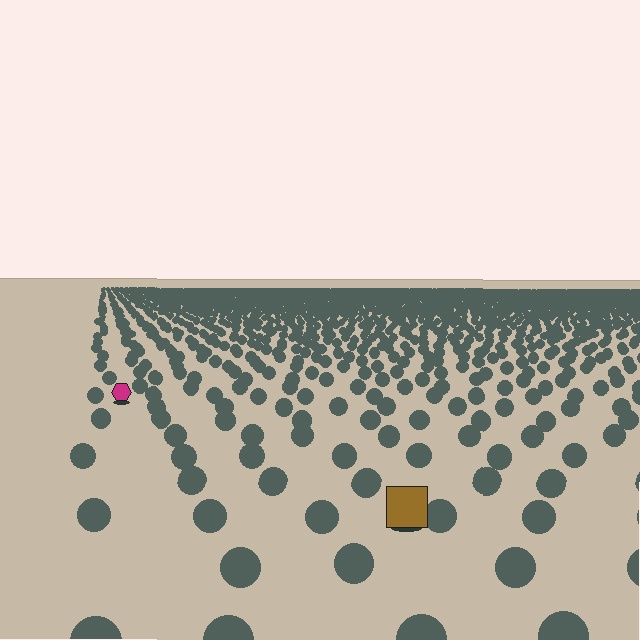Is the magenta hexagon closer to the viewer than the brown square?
No. The brown square is closer — you can tell from the texture gradient: the ground texture is coarser near it.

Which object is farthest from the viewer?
The magenta hexagon is farthest from the viewer. It appears smaller and the ground texture around it is denser.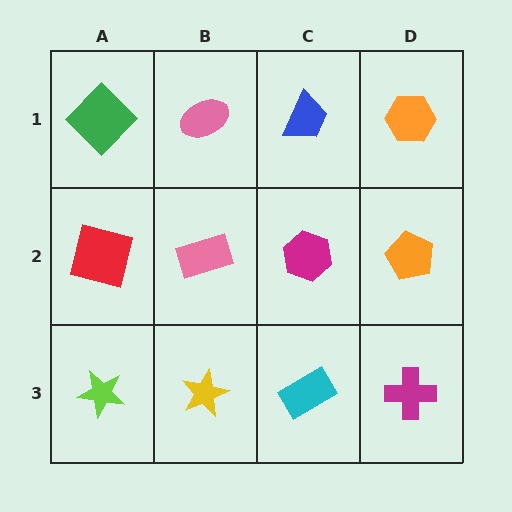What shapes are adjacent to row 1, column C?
A magenta hexagon (row 2, column C), a pink ellipse (row 1, column B), an orange hexagon (row 1, column D).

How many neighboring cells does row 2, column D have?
3.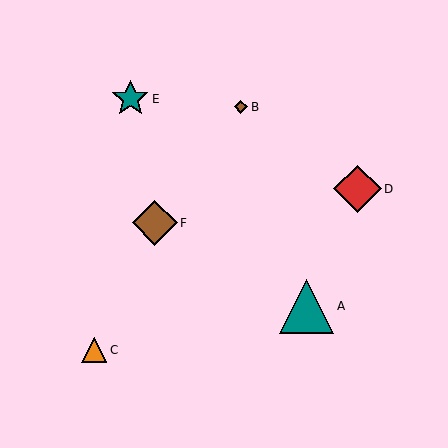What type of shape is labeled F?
Shape F is a brown diamond.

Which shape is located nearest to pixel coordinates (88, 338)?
The orange triangle (labeled C) at (94, 350) is nearest to that location.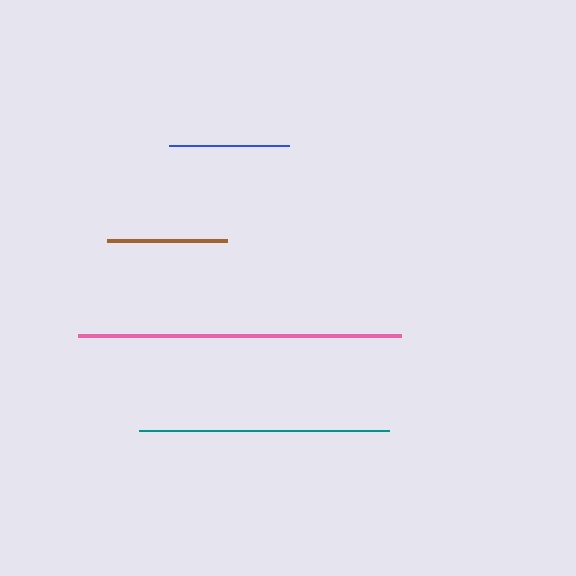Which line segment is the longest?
The pink line is the longest at approximately 323 pixels.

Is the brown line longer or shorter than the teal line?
The teal line is longer than the brown line.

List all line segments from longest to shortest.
From longest to shortest: pink, teal, brown, blue.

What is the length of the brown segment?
The brown segment is approximately 121 pixels long.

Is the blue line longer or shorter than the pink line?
The pink line is longer than the blue line.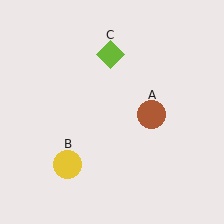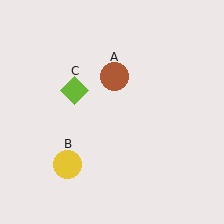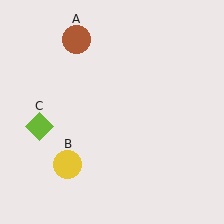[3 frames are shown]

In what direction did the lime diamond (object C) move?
The lime diamond (object C) moved down and to the left.